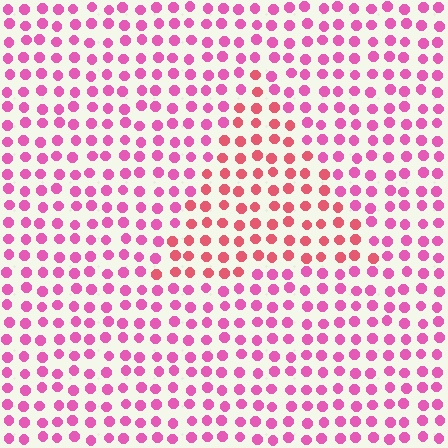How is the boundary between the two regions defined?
The boundary is defined purely by a slight shift in hue (about 31 degrees). Spacing, size, and orientation are identical on both sides.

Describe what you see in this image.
The image is filled with small pink elements in a uniform arrangement. A triangle-shaped region is visible where the elements are tinted to a slightly different hue, forming a subtle color boundary.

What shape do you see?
I see a triangle.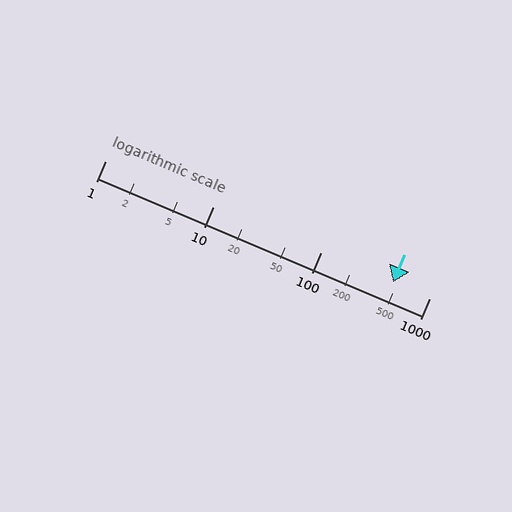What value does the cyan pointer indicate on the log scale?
The pointer indicates approximately 460.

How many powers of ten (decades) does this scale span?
The scale spans 3 decades, from 1 to 1000.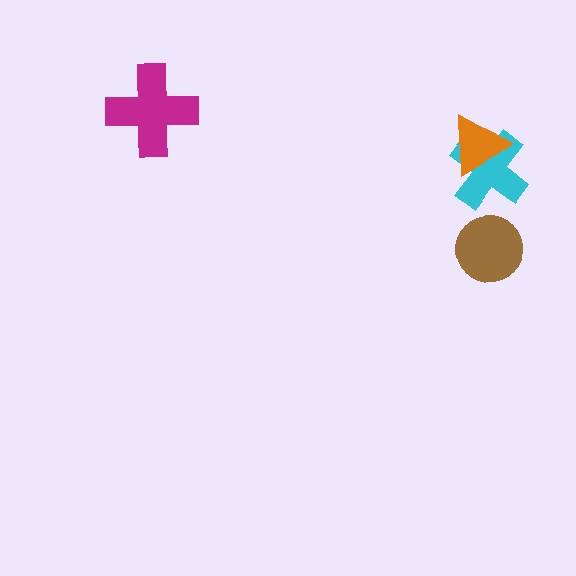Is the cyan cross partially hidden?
Yes, it is partially covered by another shape.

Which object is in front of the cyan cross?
The orange triangle is in front of the cyan cross.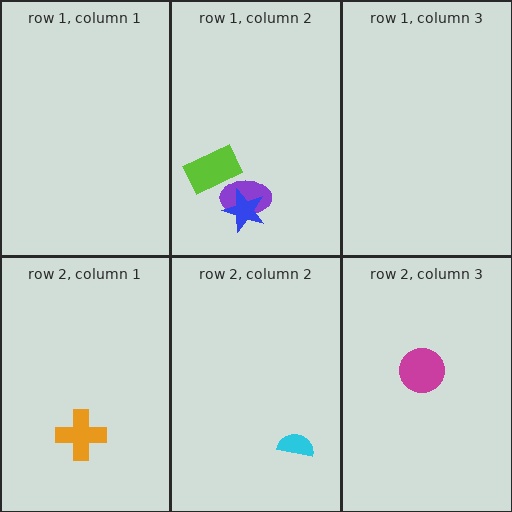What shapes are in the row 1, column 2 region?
The purple ellipse, the blue star, the lime rectangle.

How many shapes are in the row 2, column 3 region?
1.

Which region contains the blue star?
The row 1, column 2 region.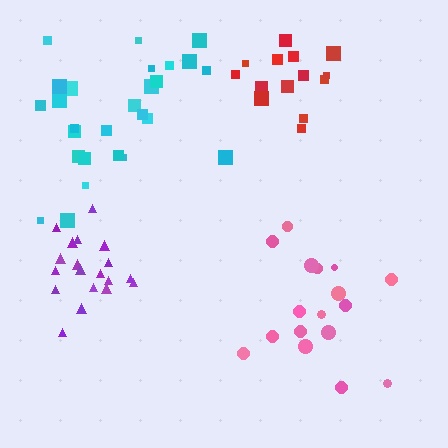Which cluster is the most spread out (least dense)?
Pink.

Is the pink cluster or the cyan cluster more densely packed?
Cyan.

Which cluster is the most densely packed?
Purple.